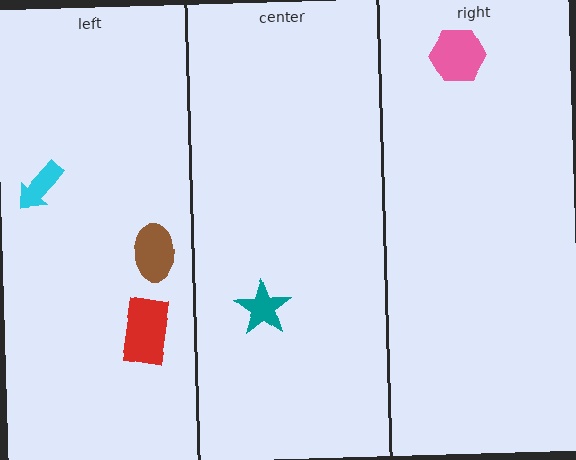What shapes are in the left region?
The red rectangle, the cyan arrow, the brown ellipse.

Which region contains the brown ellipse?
The left region.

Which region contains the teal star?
The center region.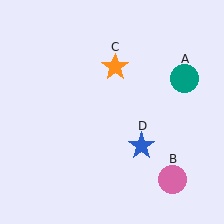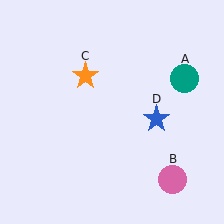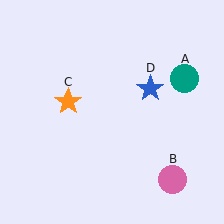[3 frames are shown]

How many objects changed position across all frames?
2 objects changed position: orange star (object C), blue star (object D).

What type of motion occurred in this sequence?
The orange star (object C), blue star (object D) rotated counterclockwise around the center of the scene.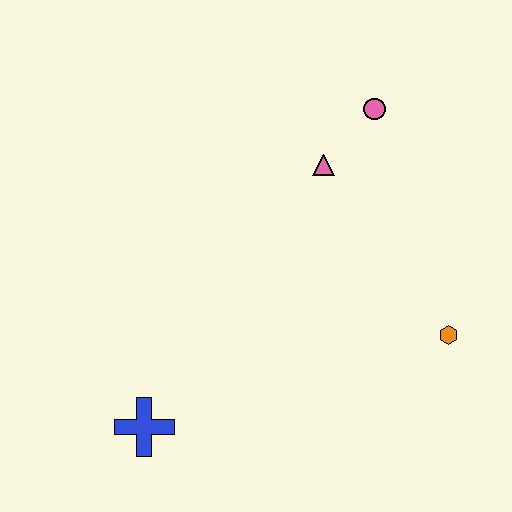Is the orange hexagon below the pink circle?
Yes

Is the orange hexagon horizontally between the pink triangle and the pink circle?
No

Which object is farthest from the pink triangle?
The blue cross is farthest from the pink triangle.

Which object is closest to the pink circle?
The pink triangle is closest to the pink circle.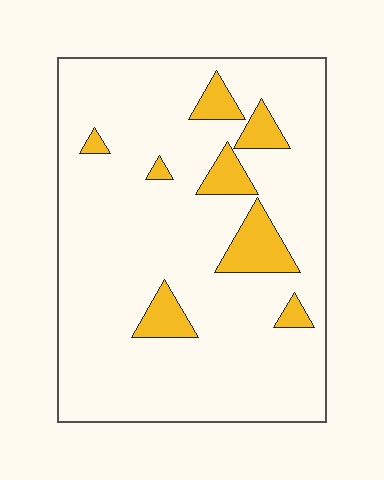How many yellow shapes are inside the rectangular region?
8.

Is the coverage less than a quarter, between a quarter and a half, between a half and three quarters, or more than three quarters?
Less than a quarter.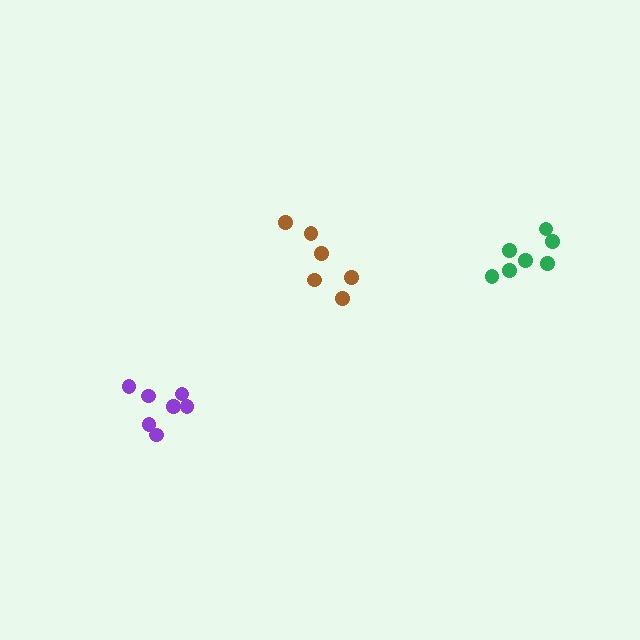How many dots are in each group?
Group 1: 6 dots, Group 2: 7 dots, Group 3: 7 dots (20 total).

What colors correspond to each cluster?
The clusters are colored: brown, purple, green.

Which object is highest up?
The brown cluster is topmost.